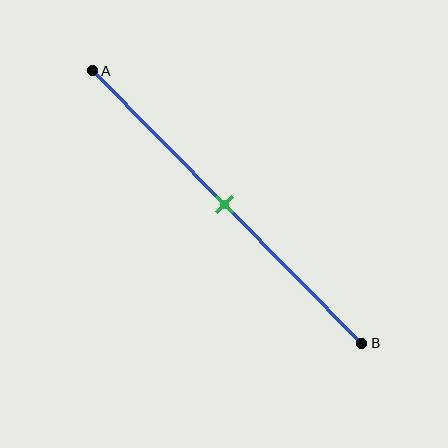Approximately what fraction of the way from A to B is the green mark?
The green mark is approximately 50% of the way from A to B.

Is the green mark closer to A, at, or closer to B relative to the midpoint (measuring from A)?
The green mark is approximately at the midpoint of segment AB.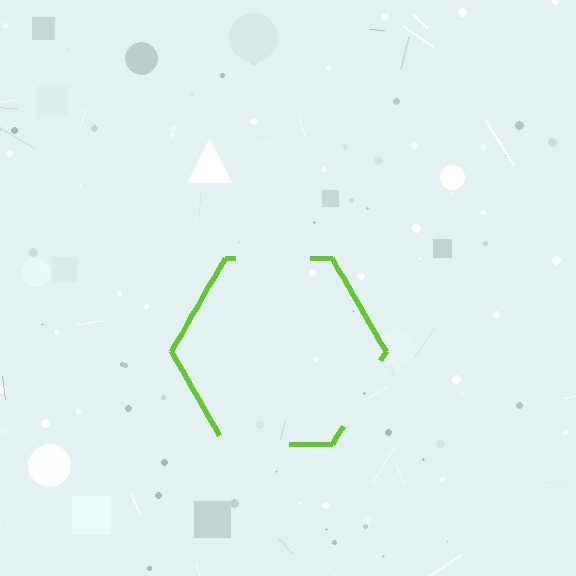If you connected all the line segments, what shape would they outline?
They would outline a hexagon.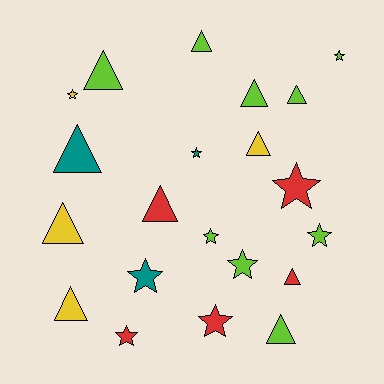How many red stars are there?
There are 3 red stars.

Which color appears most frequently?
Lime, with 9 objects.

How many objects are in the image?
There are 21 objects.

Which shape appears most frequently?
Triangle, with 11 objects.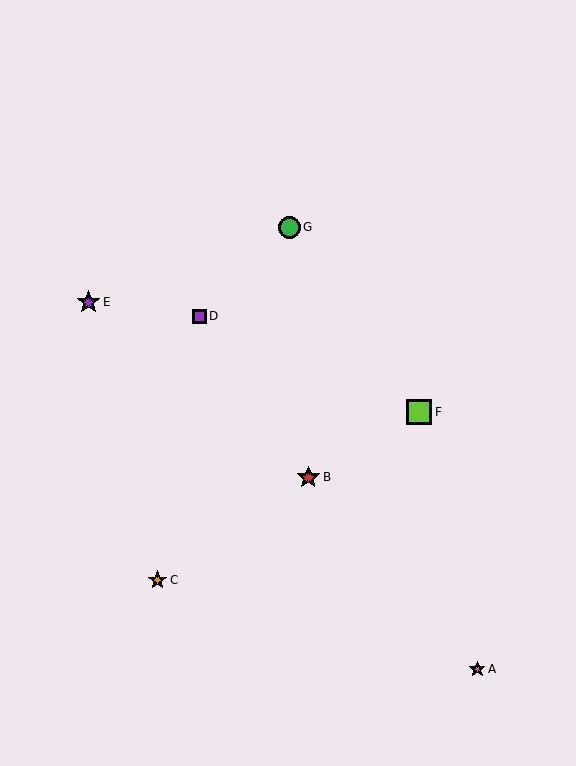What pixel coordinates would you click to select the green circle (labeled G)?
Click at (289, 227) to select the green circle G.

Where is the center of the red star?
The center of the red star is at (308, 477).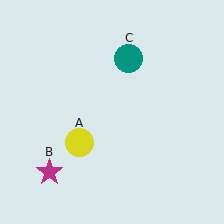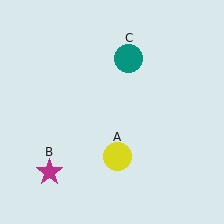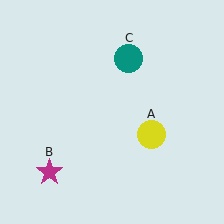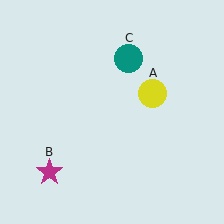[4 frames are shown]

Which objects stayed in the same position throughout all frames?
Magenta star (object B) and teal circle (object C) remained stationary.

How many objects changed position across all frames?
1 object changed position: yellow circle (object A).